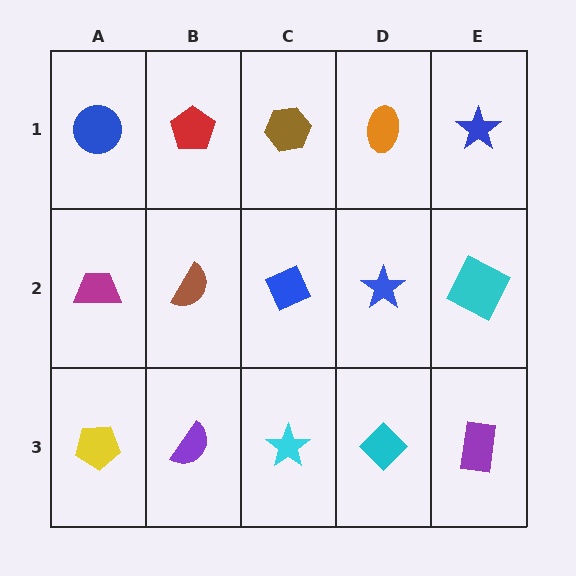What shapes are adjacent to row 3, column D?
A blue star (row 2, column D), a cyan star (row 3, column C), a purple rectangle (row 3, column E).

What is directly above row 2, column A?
A blue circle.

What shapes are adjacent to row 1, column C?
A blue diamond (row 2, column C), a red pentagon (row 1, column B), an orange ellipse (row 1, column D).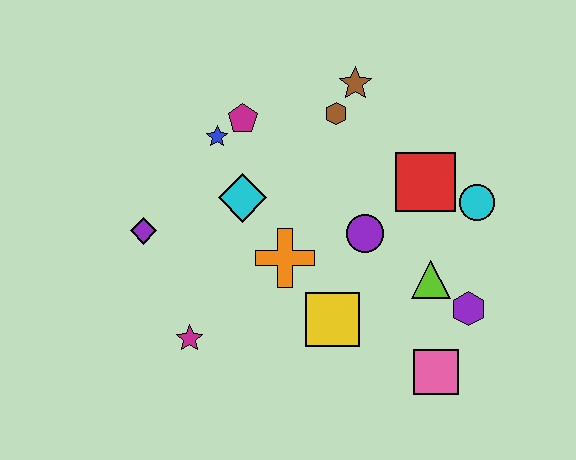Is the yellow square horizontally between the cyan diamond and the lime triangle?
Yes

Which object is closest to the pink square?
The purple hexagon is closest to the pink square.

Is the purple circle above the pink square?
Yes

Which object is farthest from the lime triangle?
The purple diamond is farthest from the lime triangle.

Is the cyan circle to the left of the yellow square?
No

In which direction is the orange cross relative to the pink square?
The orange cross is to the left of the pink square.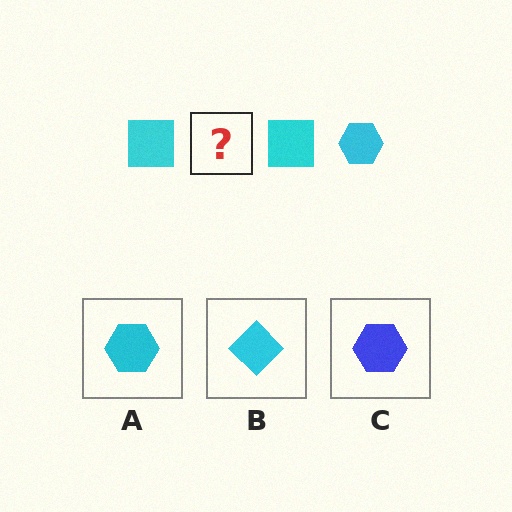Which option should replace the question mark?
Option A.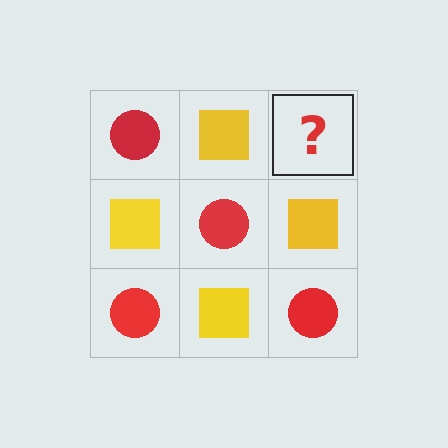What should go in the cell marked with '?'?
The missing cell should contain a red circle.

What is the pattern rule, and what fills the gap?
The rule is that it alternates red circle and yellow square in a checkerboard pattern. The gap should be filled with a red circle.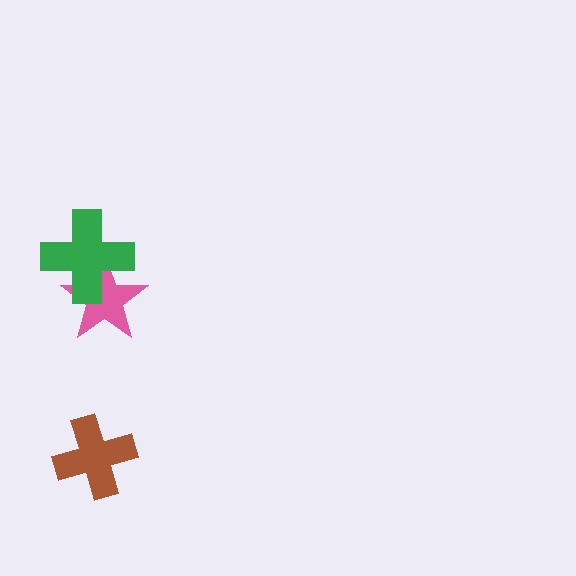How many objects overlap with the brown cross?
0 objects overlap with the brown cross.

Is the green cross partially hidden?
No, no other shape covers it.